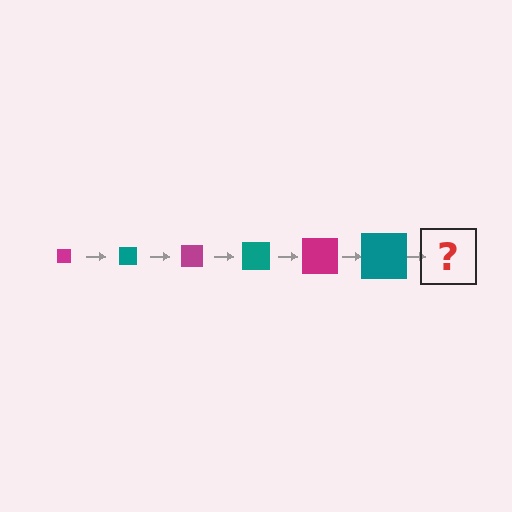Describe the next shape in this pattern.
It should be a magenta square, larger than the previous one.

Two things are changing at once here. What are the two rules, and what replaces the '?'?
The two rules are that the square grows larger each step and the color cycles through magenta and teal. The '?' should be a magenta square, larger than the previous one.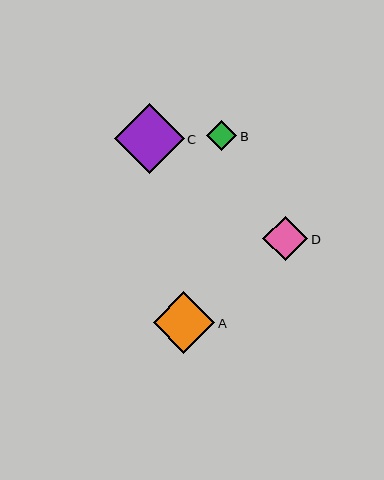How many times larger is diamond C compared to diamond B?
Diamond C is approximately 2.3 times the size of diamond B.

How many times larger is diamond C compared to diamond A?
Diamond C is approximately 1.1 times the size of diamond A.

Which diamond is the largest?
Diamond C is the largest with a size of approximately 70 pixels.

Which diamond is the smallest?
Diamond B is the smallest with a size of approximately 30 pixels.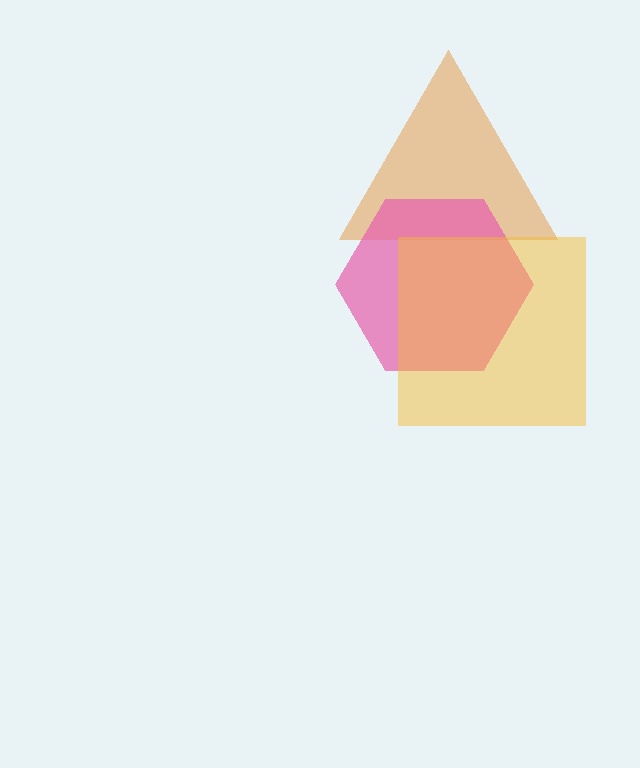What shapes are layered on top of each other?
The layered shapes are: an orange triangle, a pink hexagon, a yellow square.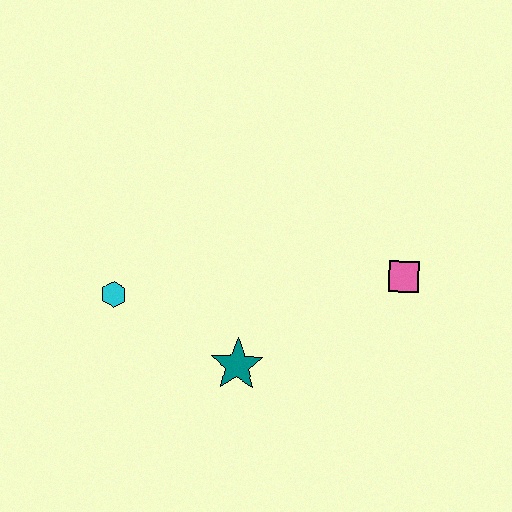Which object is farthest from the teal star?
The pink square is farthest from the teal star.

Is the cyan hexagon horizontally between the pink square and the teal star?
No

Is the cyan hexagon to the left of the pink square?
Yes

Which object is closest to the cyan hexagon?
The teal star is closest to the cyan hexagon.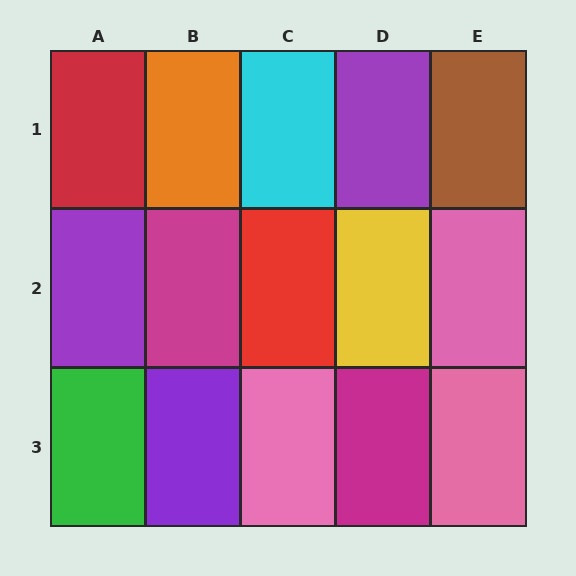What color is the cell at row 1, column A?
Red.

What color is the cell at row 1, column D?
Purple.